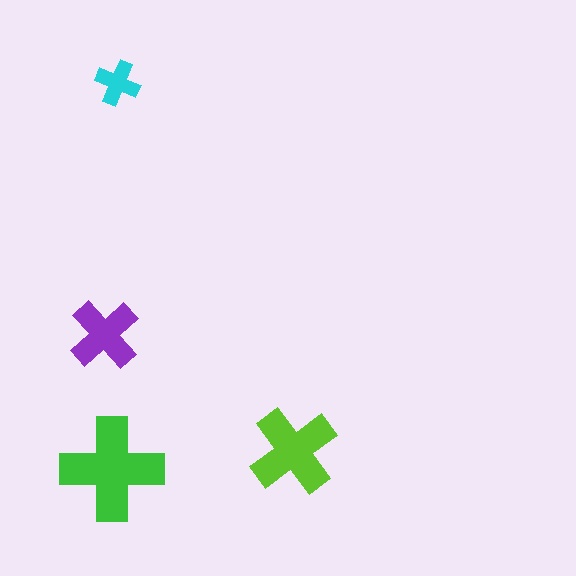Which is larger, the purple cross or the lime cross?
The lime one.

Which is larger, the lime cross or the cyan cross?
The lime one.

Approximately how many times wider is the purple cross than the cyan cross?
About 1.5 times wider.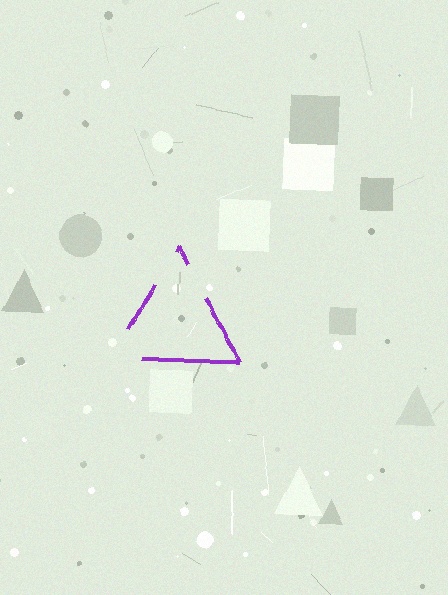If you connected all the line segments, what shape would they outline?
They would outline a triangle.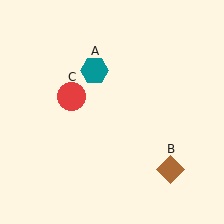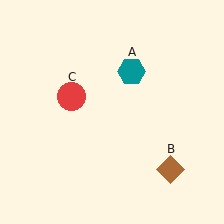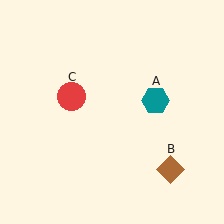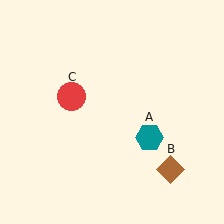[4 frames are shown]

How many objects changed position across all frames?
1 object changed position: teal hexagon (object A).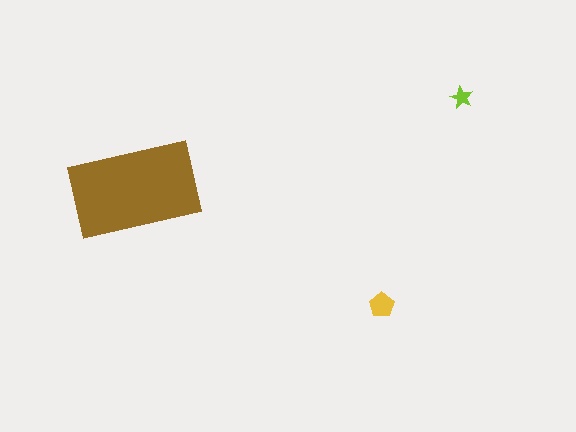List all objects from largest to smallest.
The brown rectangle, the yellow pentagon, the lime star.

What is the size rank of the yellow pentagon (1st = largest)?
2nd.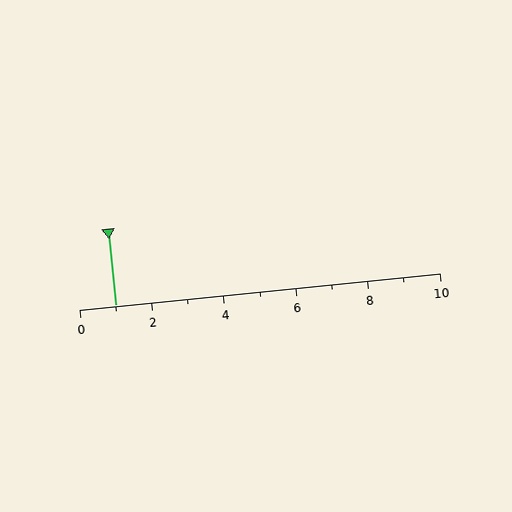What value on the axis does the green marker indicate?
The marker indicates approximately 1.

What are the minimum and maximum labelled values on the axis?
The axis runs from 0 to 10.